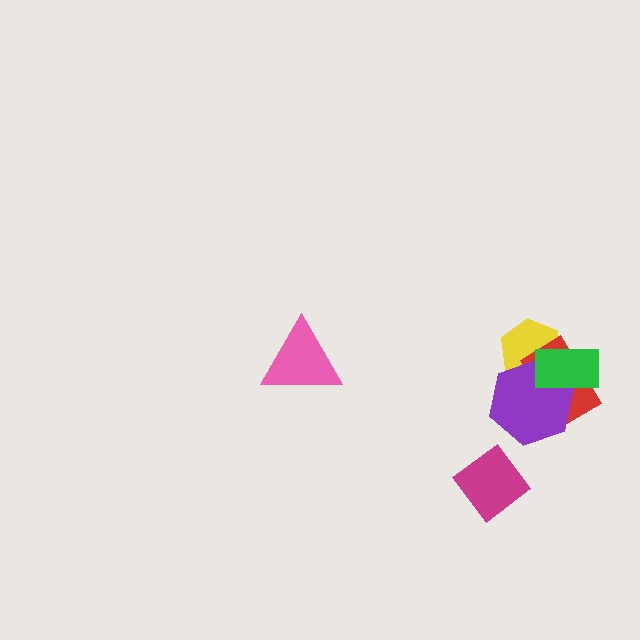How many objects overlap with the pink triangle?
0 objects overlap with the pink triangle.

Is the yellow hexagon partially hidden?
Yes, it is partially covered by another shape.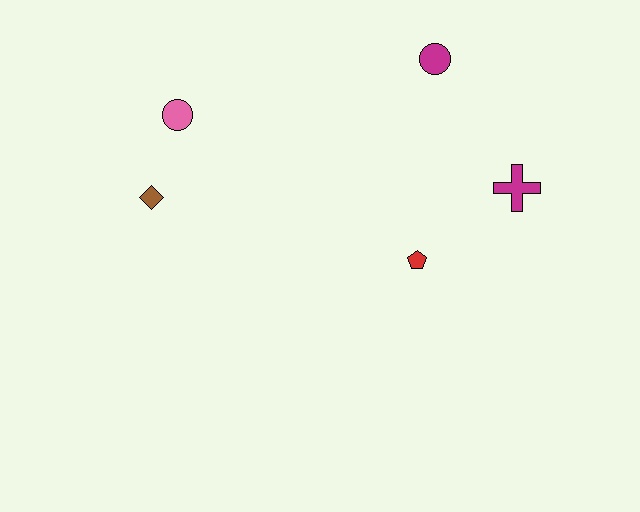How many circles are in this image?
There are 2 circles.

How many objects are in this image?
There are 5 objects.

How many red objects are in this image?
There is 1 red object.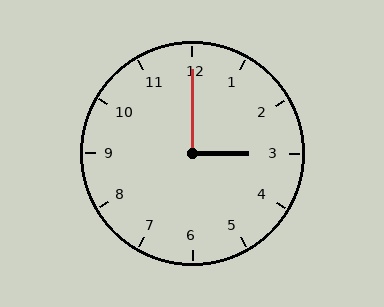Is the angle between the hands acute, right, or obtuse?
It is right.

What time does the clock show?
3:00.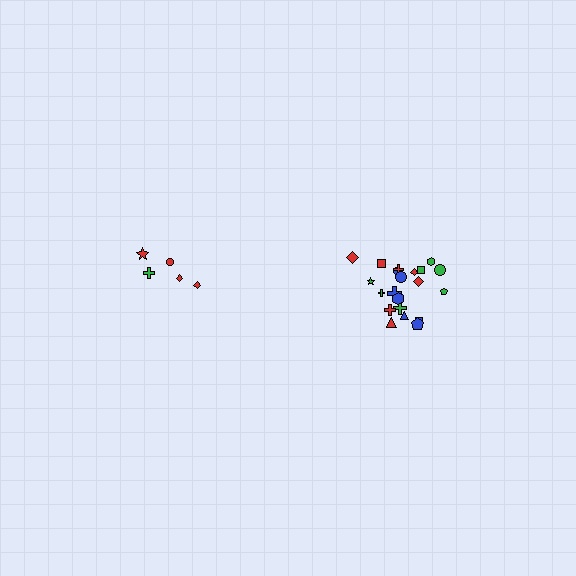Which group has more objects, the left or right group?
The right group.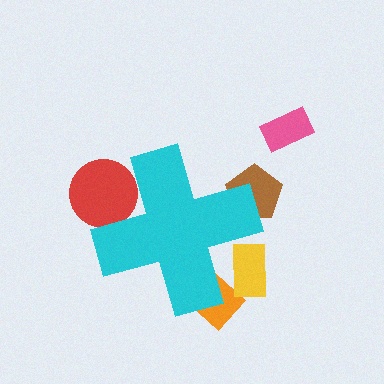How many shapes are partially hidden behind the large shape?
4 shapes are partially hidden.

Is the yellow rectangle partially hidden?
Yes, the yellow rectangle is partially hidden behind the cyan cross.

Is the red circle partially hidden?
Yes, the red circle is partially hidden behind the cyan cross.